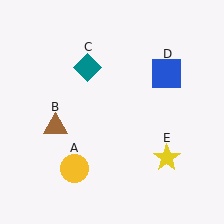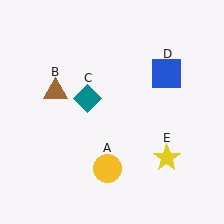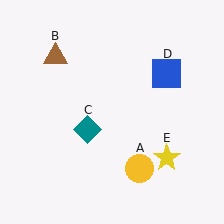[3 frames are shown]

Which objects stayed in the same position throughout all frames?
Blue square (object D) and yellow star (object E) remained stationary.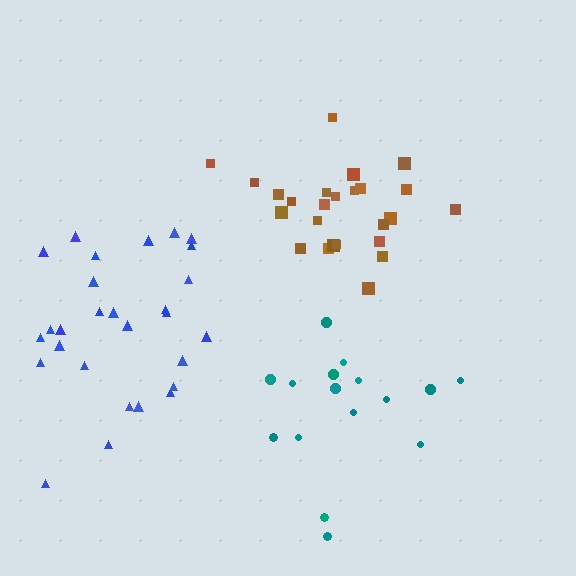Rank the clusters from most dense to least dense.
brown, blue, teal.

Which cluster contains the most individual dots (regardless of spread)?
Blue (28).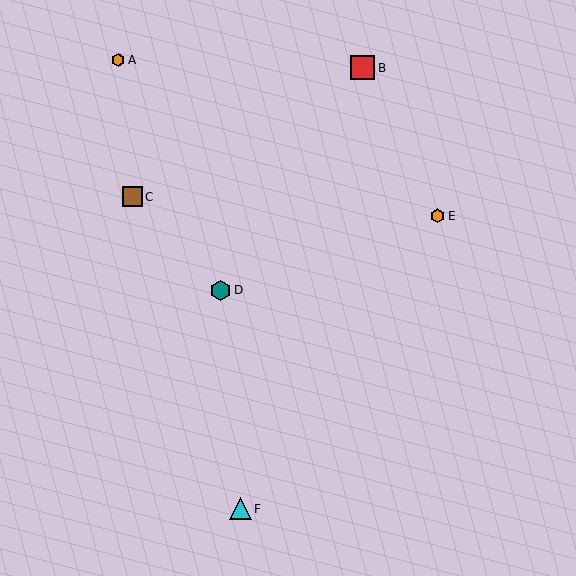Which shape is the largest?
The red square (labeled B) is the largest.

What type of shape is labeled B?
Shape B is a red square.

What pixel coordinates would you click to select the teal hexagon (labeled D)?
Click at (221, 290) to select the teal hexagon D.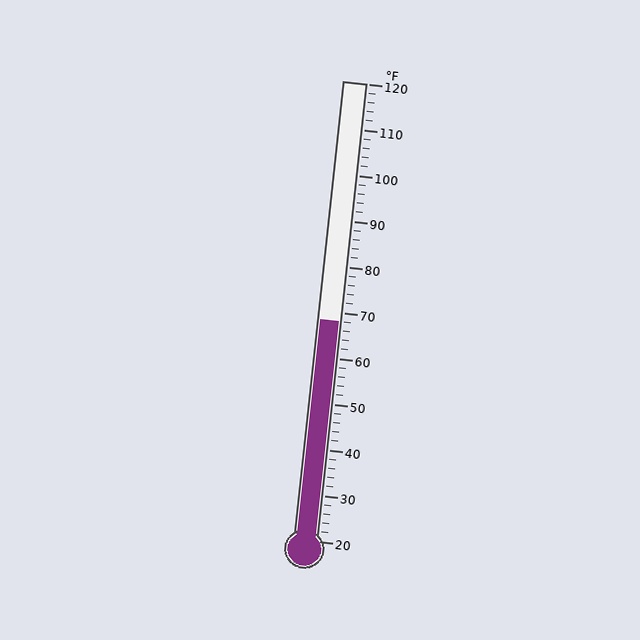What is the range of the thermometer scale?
The thermometer scale ranges from 20°F to 120°F.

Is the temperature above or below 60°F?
The temperature is above 60°F.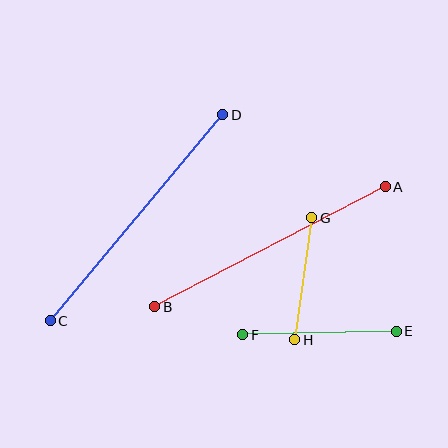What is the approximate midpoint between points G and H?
The midpoint is at approximately (303, 279) pixels.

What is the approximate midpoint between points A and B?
The midpoint is at approximately (270, 247) pixels.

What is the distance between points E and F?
The distance is approximately 154 pixels.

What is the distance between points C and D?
The distance is approximately 268 pixels.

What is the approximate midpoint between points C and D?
The midpoint is at approximately (137, 218) pixels.